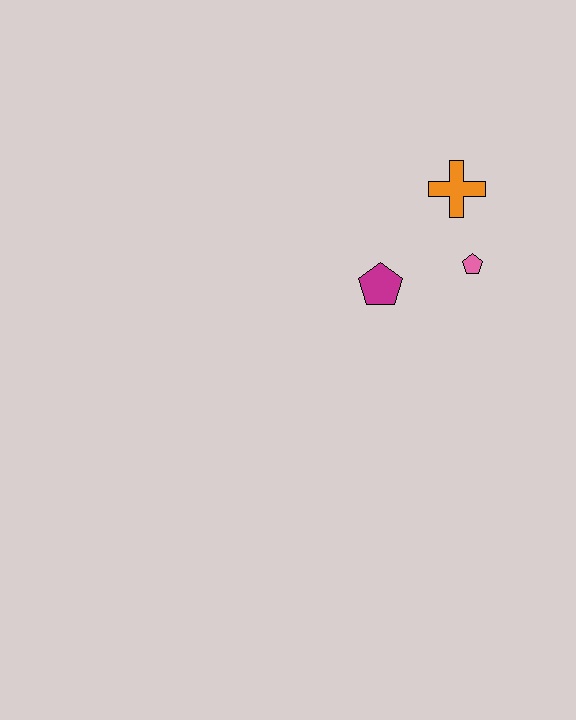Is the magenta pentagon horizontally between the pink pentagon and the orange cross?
No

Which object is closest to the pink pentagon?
The orange cross is closest to the pink pentagon.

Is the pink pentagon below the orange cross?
Yes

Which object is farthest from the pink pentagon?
The magenta pentagon is farthest from the pink pentagon.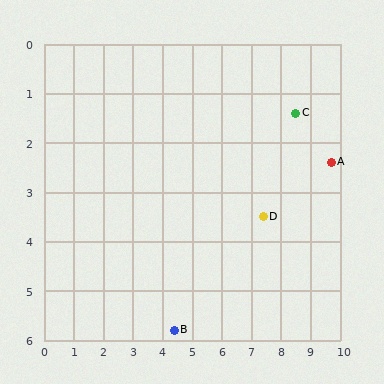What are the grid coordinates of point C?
Point C is at approximately (8.5, 1.4).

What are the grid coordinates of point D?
Point D is at approximately (7.4, 3.5).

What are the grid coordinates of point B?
Point B is at approximately (4.4, 5.8).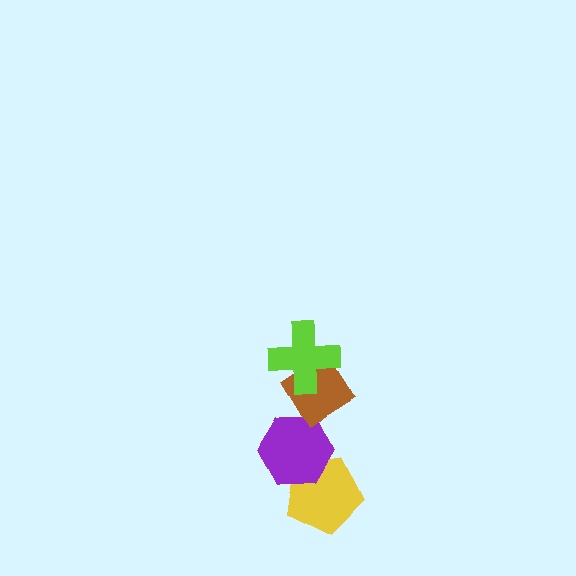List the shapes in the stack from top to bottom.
From top to bottom: the lime cross, the brown diamond, the purple hexagon, the yellow pentagon.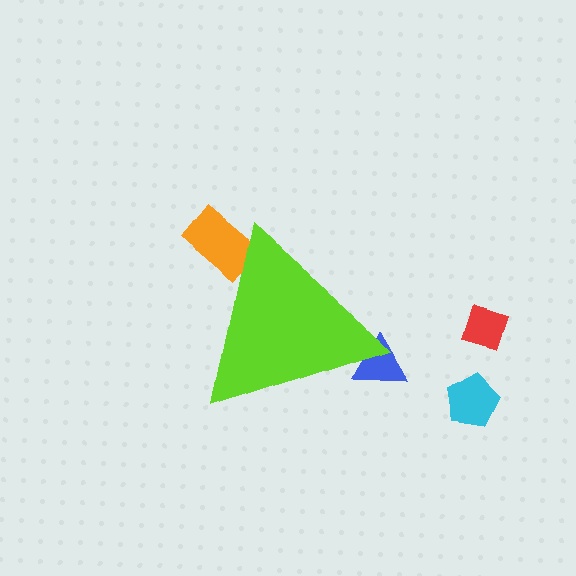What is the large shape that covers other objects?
A lime triangle.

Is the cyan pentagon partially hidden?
No, the cyan pentagon is fully visible.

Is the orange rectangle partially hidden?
Yes, the orange rectangle is partially hidden behind the lime triangle.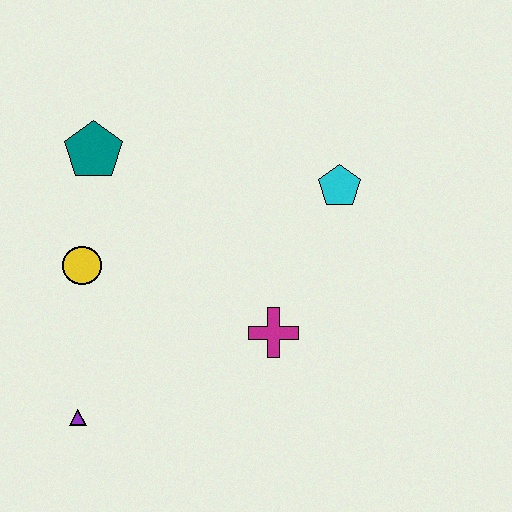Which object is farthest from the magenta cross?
The teal pentagon is farthest from the magenta cross.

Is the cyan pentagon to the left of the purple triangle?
No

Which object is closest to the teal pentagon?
The yellow circle is closest to the teal pentagon.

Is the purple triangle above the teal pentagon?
No